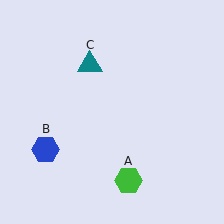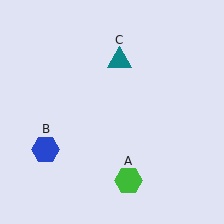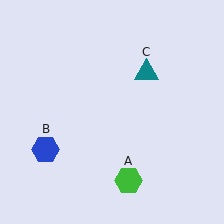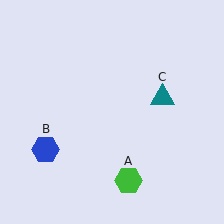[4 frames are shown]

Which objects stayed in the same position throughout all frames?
Green hexagon (object A) and blue hexagon (object B) remained stationary.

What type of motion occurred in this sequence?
The teal triangle (object C) rotated clockwise around the center of the scene.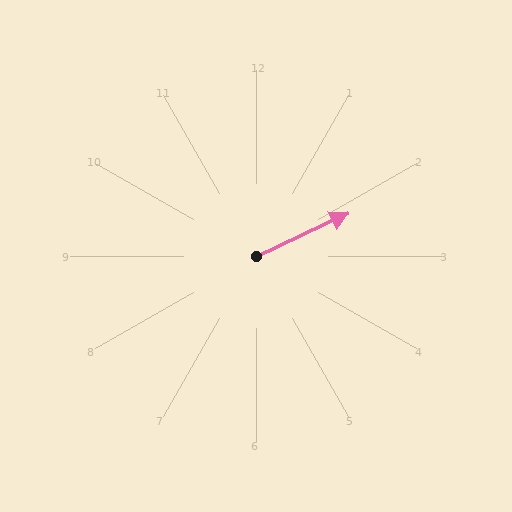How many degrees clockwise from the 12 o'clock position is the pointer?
Approximately 65 degrees.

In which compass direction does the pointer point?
Northeast.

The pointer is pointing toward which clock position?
Roughly 2 o'clock.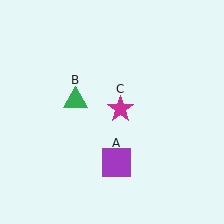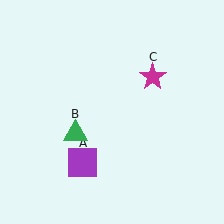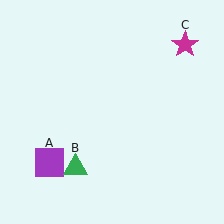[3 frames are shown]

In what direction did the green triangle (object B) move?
The green triangle (object B) moved down.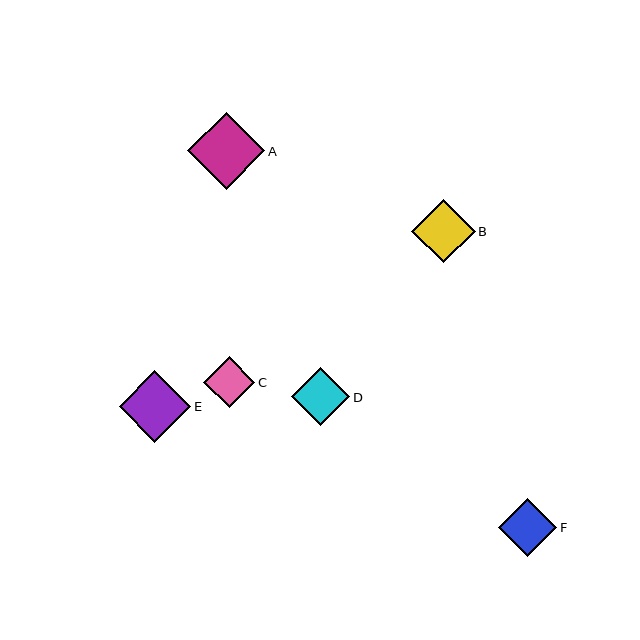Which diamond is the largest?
Diamond A is the largest with a size of approximately 77 pixels.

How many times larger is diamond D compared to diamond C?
Diamond D is approximately 1.1 times the size of diamond C.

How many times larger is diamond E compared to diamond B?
Diamond E is approximately 1.1 times the size of diamond B.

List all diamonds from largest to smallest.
From largest to smallest: A, E, B, D, F, C.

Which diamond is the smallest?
Diamond C is the smallest with a size of approximately 51 pixels.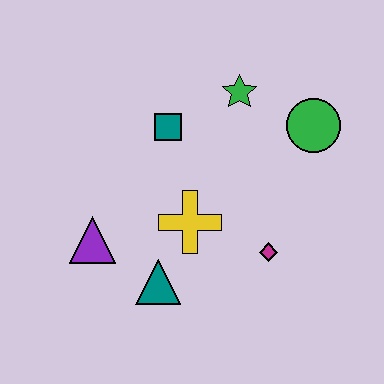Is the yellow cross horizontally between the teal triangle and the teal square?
No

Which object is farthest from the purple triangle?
The green circle is farthest from the purple triangle.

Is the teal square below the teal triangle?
No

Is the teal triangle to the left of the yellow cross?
Yes